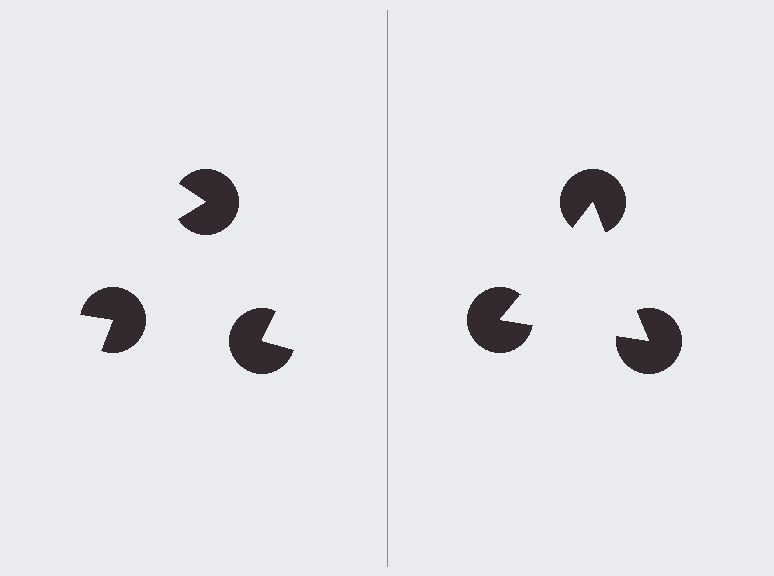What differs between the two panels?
The pac-man discs are positioned identically on both sides; only the wedge orientations differ. On the right they align to a triangle; on the left they are misaligned.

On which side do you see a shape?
An illusory triangle appears on the right side. On the left side the wedge cuts are rotated, so no coherent shape forms.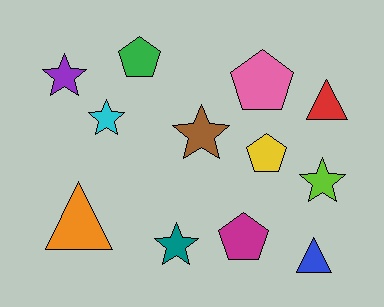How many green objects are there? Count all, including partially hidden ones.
There is 1 green object.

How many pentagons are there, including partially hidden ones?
There are 4 pentagons.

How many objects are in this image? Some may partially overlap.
There are 12 objects.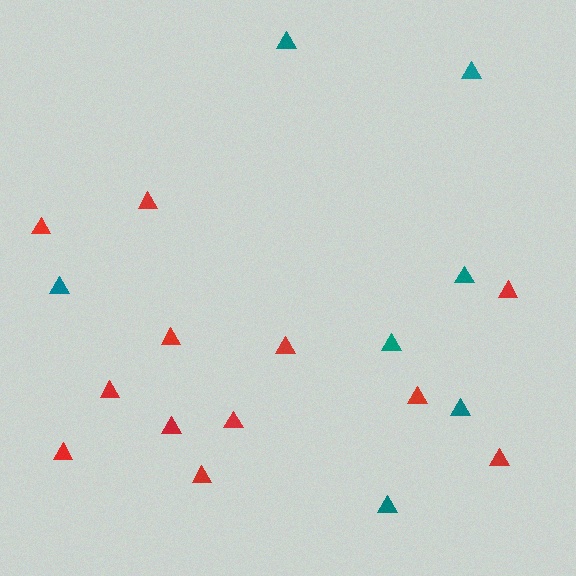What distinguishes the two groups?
There are 2 groups: one group of red triangles (12) and one group of teal triangles (7).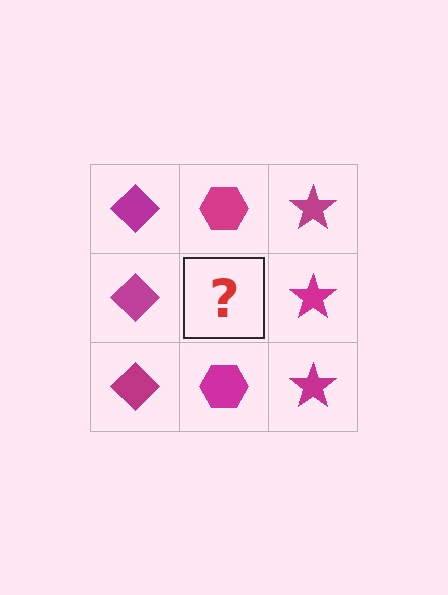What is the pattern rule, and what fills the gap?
The rule is that each column has a consistent shape. The gap should be filled with a magenta hexagon.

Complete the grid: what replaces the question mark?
The question mark should be replaced with a magenta hexagon.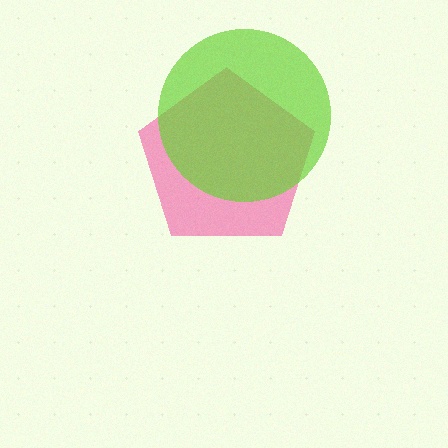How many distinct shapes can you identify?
There are 2 distinct shapes: a pink pentagon, a lime circle.